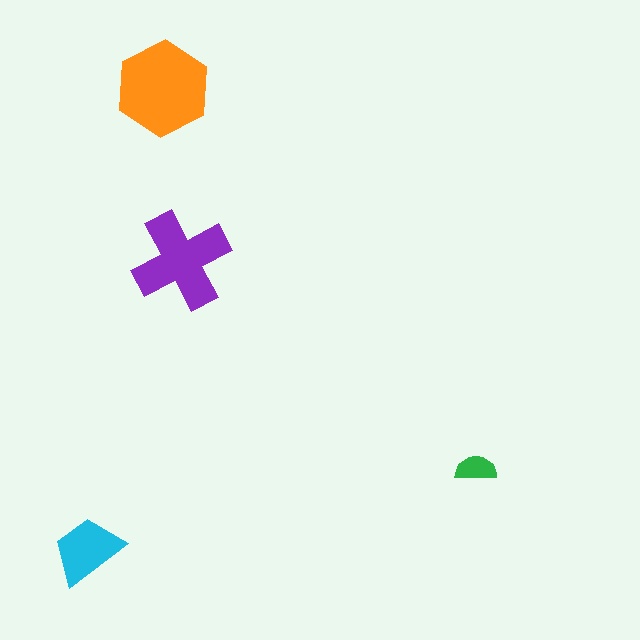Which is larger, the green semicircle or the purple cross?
The purple cross.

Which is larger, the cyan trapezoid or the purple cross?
The purple cross.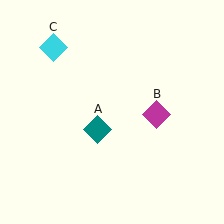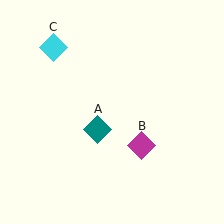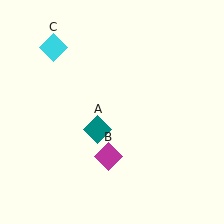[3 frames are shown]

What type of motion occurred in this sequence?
The magenta diamond (object B) rotated clockwise around the center of the scene.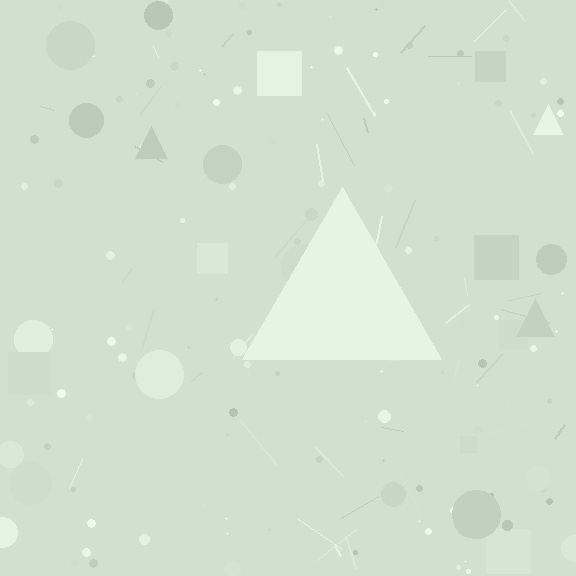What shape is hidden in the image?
A triangle is hidden in the image.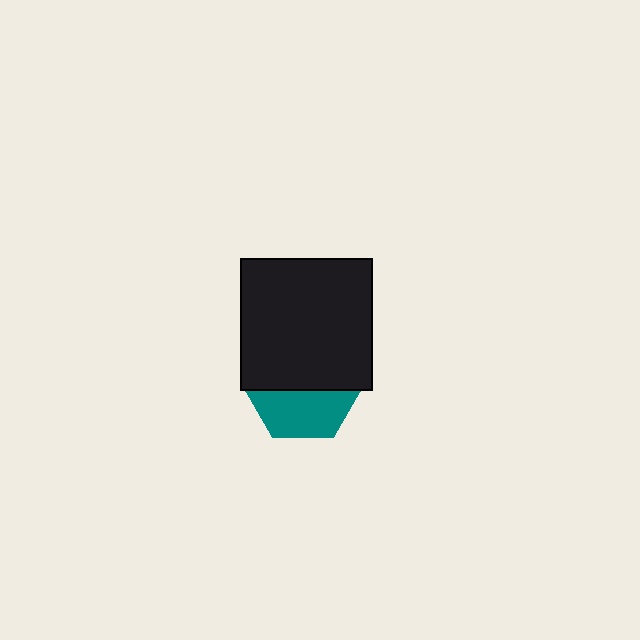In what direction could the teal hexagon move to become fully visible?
The teal hexagon could move down. That would shift it out from behind the black square entirely.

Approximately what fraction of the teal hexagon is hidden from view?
Roughly 58% of the teal hexagon is hidden behind the black square.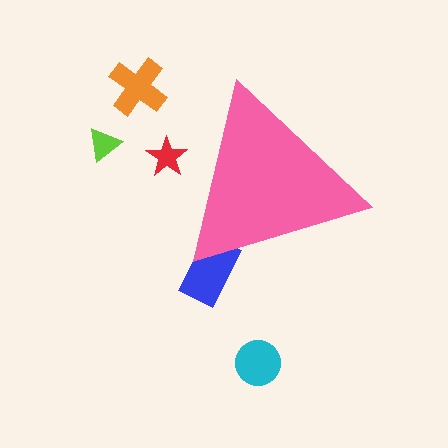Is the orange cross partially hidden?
No, the orange cross is fully visible.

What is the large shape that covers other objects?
A pink triangle.